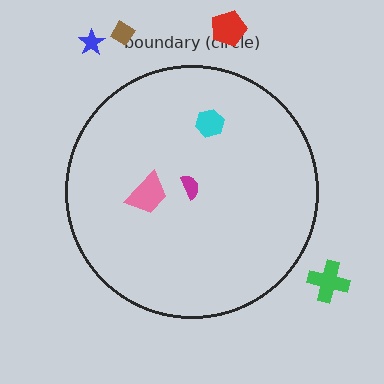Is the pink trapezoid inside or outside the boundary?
Inside.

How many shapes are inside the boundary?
3 inside, 4 outside.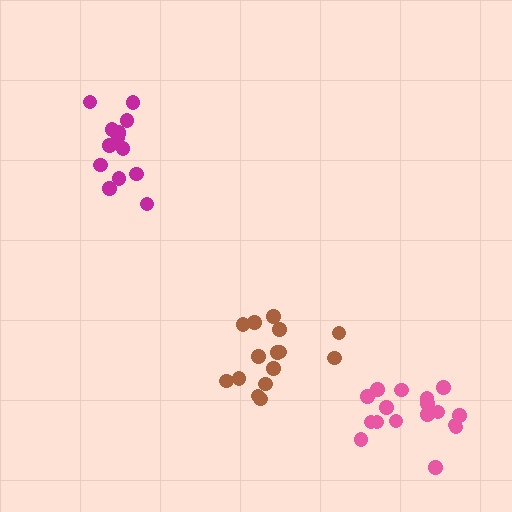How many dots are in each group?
Group 1: 15 dots, Group 2: 14 dots, Group 3: 17 dots (46 total).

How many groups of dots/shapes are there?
There are 3 groups.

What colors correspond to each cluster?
The clusters are colored: brown, magenta, pink.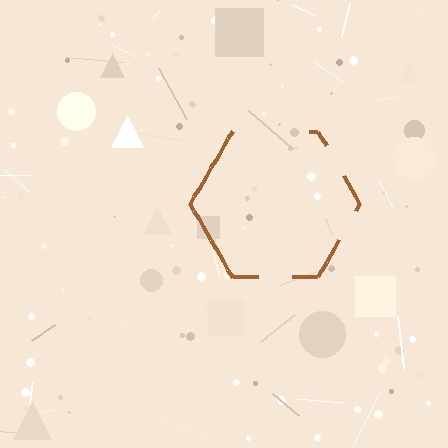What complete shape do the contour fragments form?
The contour fragments form a hexagon.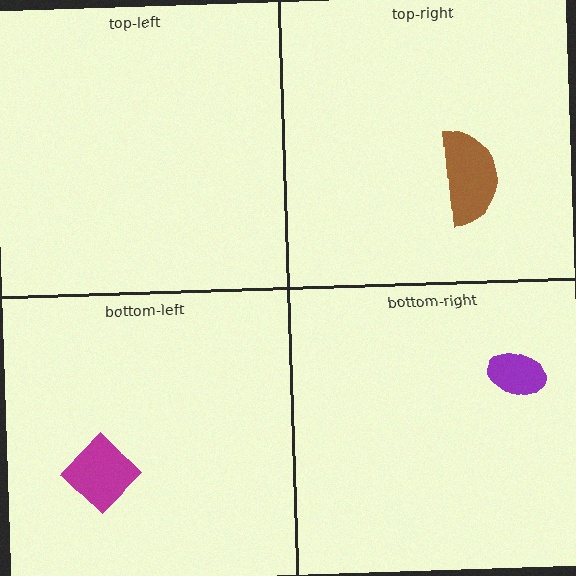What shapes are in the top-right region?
The brown semicircle.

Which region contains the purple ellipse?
The bottom-right region.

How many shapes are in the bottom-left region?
1.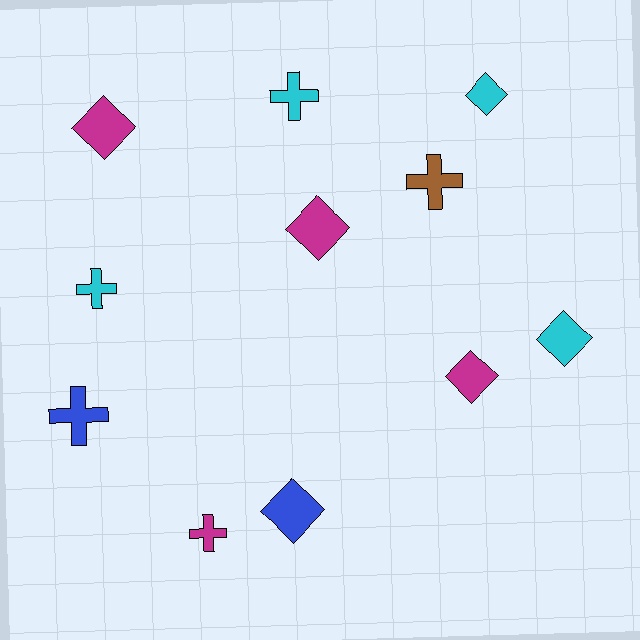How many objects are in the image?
There are 11 objects.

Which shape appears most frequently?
Diamond, with 6 objects.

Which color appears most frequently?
Cyan, with 4 objects.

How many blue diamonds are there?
There is 1 blue diamond.